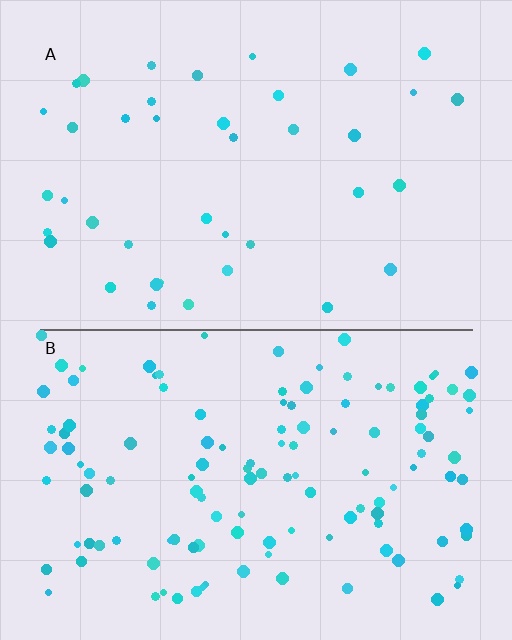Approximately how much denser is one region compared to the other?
Approximately 3.2× — region B over region A.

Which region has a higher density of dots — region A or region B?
B (the bottom).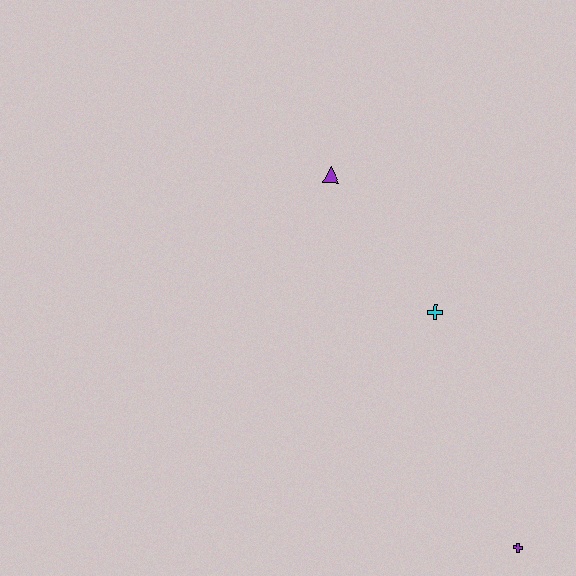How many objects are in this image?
There are 3 objects.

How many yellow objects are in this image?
There are no yellow objects.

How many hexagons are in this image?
There are no hexagons.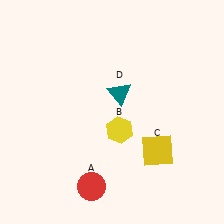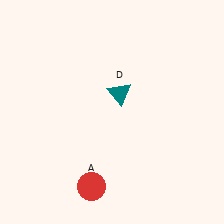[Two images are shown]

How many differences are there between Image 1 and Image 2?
There are 2 differences between the two images.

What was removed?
The yellow square (C), the yellow hexagon (B) were removed in Image 2.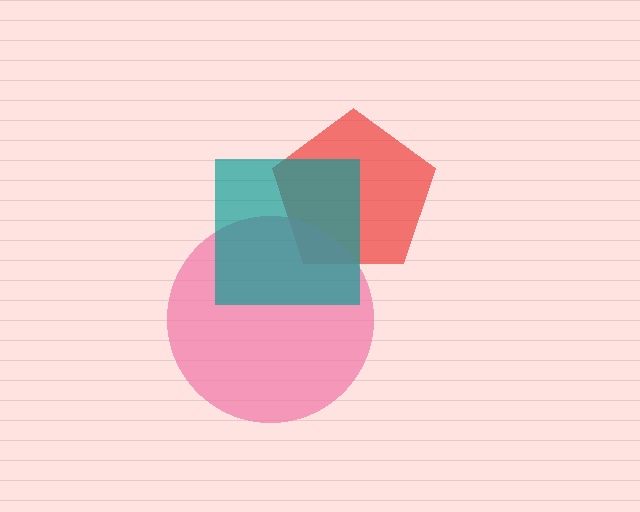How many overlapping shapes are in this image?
There are 3 overlapping shapes in the image.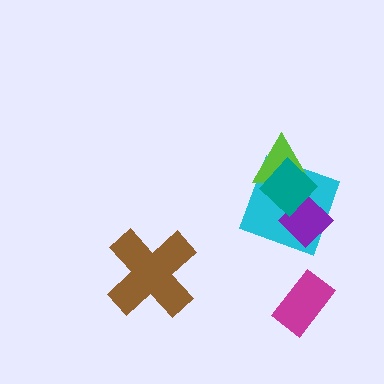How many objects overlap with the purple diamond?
2 objects overlap with the purple diamond.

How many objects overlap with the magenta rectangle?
0 objects overlap with the magenta rectangle.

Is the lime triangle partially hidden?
Yes, it is partially covered by another shape.